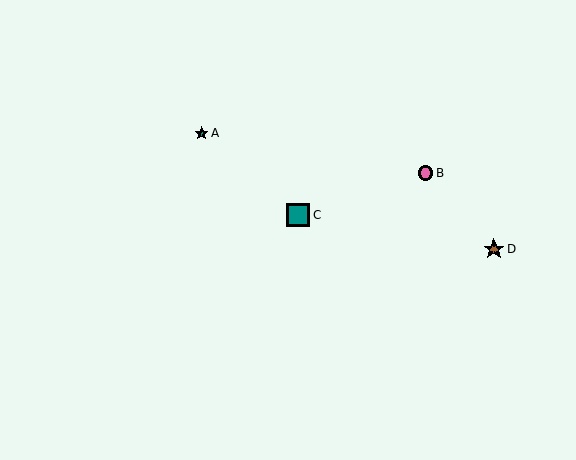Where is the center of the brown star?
The center of the brown star is at (494, 249).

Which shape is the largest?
The teal square (labeled C) is the largest.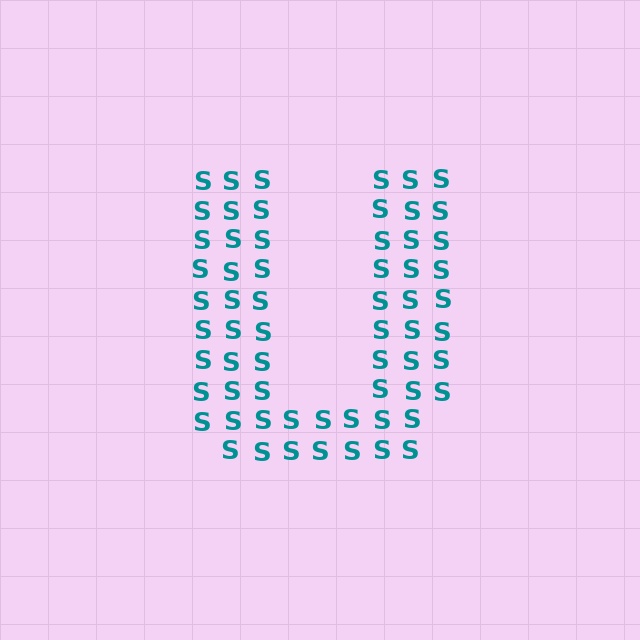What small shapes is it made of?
It is made of small letter S's.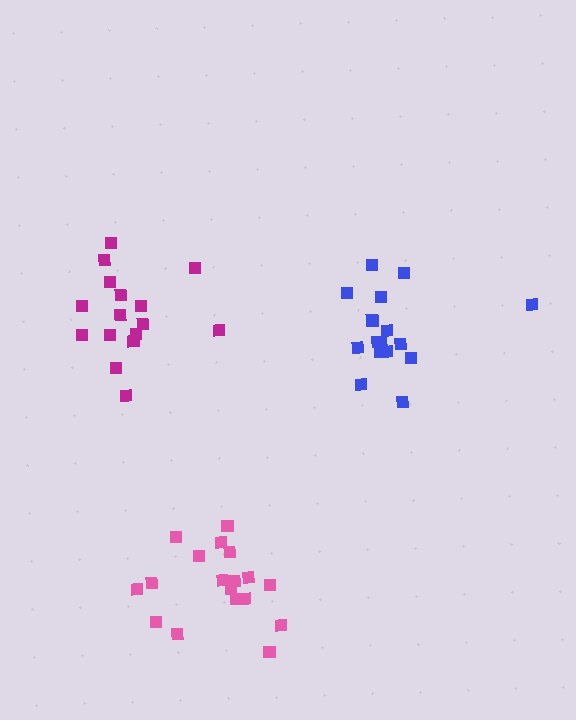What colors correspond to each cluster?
The clusters are colored: pink, blue, magenta.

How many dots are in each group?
Group 1: 18 dots, Group 2: 16 dots, Group 3: 16 dots (50 total).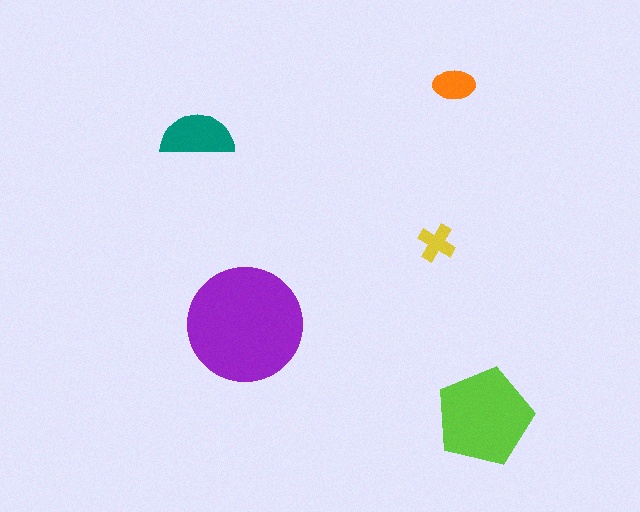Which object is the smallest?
The yellow cross.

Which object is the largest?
The purple circle.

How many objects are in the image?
There are 5 objects in the image.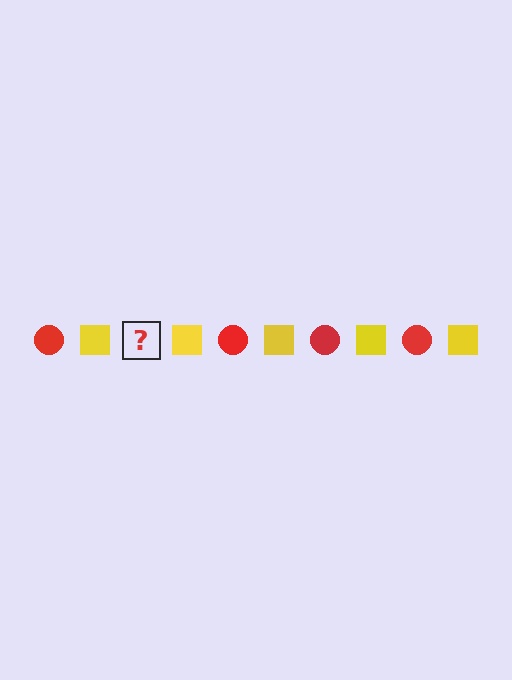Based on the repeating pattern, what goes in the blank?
The blank should be a red circle.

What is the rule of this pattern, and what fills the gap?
The rule is that the pattern alternates between red circle and yellow square. The gap should be filled with a red circle.